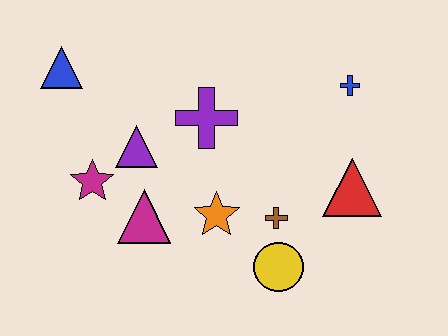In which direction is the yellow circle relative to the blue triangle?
The yellow circle is to the right of the blue triangle.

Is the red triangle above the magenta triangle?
Yes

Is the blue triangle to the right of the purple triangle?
No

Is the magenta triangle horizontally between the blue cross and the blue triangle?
Yes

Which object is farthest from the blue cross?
The blue triangle is farthest from the blue cross.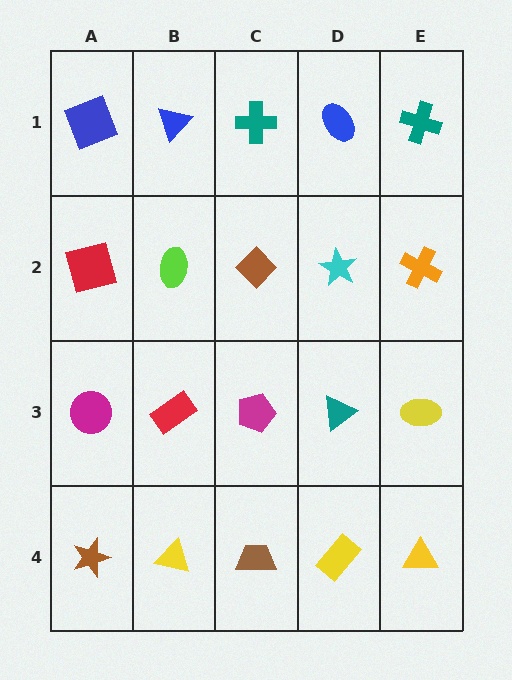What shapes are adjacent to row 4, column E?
A yellow ellipse (row 3, column E), a yellow rectangle (row 4, column D).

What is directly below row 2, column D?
A teal triangle.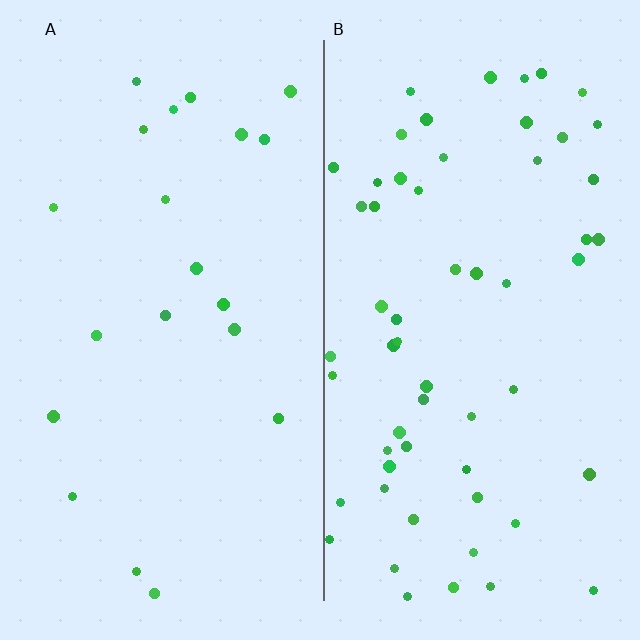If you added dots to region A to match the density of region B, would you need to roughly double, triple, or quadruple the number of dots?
Approximately triple.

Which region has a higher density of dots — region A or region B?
B (the right).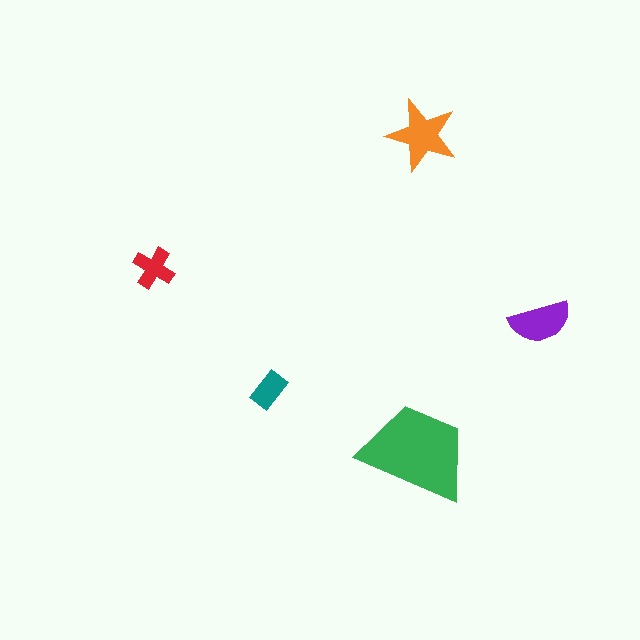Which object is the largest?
The green trapezoid.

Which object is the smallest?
The teal rectangle.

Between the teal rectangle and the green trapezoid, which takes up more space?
The green trapezoid.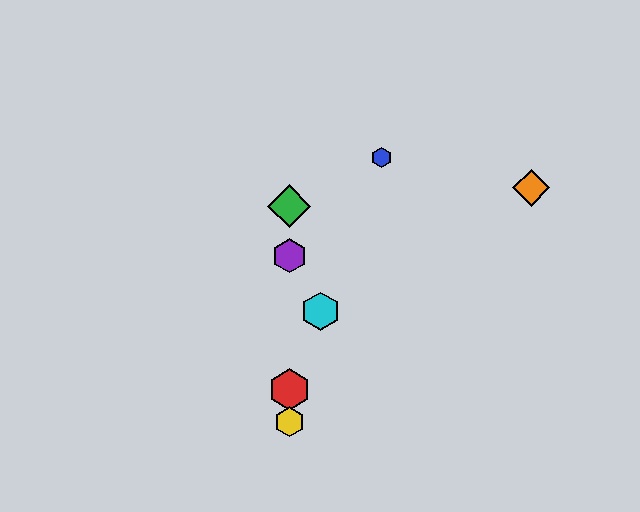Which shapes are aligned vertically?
The red hexagon, the green diamond, the yellow hexagon, the purple hexagon are aligned vertically.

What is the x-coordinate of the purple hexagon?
The purple hexagon is at x≈289.